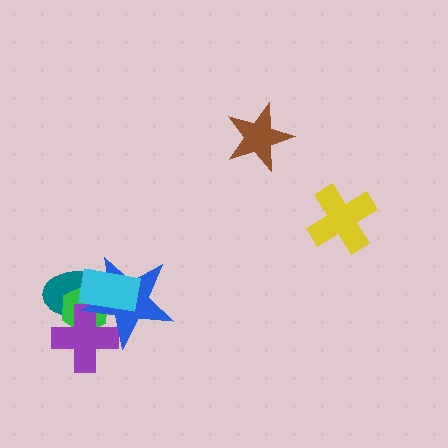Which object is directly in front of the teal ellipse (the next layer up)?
The green hexagon is directly in front of the teal ellipse.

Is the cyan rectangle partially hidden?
No, no other shape covers it.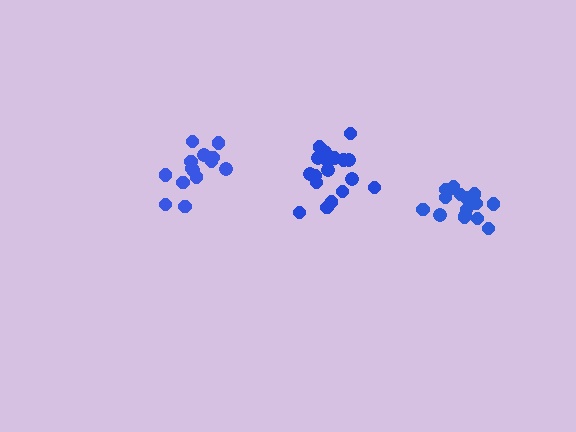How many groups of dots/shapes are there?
There are 3 groups.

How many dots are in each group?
Group 1: 14 dots, Group 2: 18 dots, Group 3: 17 dots (49 total).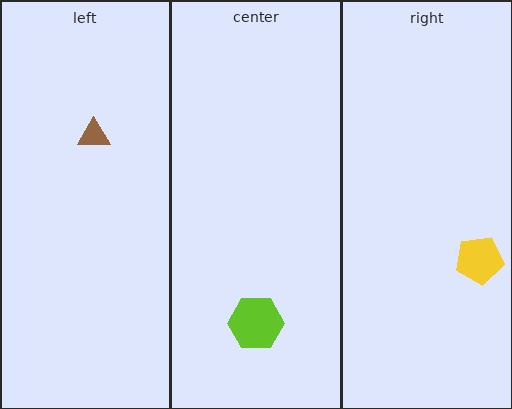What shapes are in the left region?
The brown triangle.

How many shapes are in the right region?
1.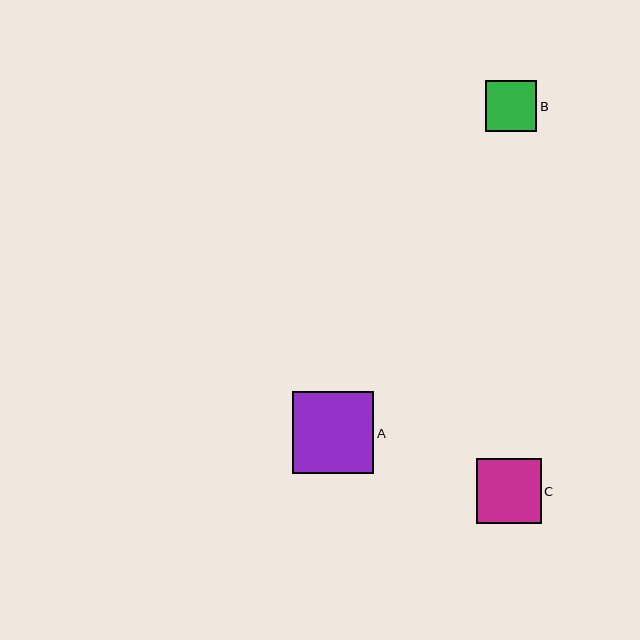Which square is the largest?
Square A is the largest with a size of approximately 82 pixels.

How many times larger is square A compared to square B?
Square A is approximately 1.6 times the size of square B.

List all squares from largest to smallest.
From largest to smallest: A, C, B.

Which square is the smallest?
Square B is the smallest with a size of approximately 51 pixels.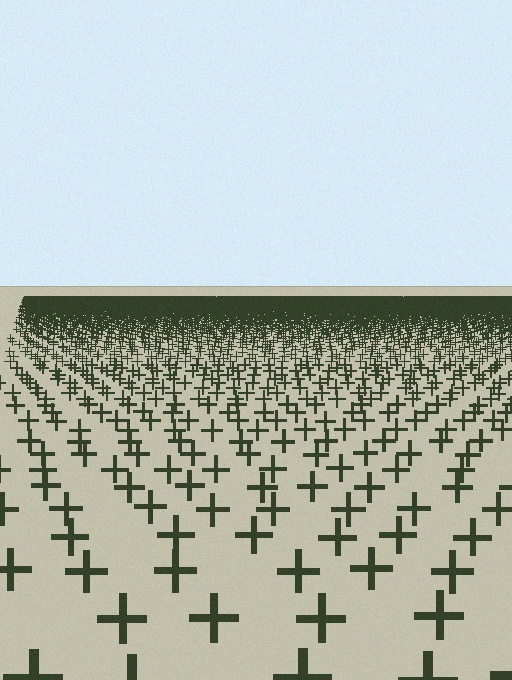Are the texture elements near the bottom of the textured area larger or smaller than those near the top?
Larger. Near the bottom, elements are closer to the viewer and appear at a bigger on-screen size.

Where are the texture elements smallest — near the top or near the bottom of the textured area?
Near the top.